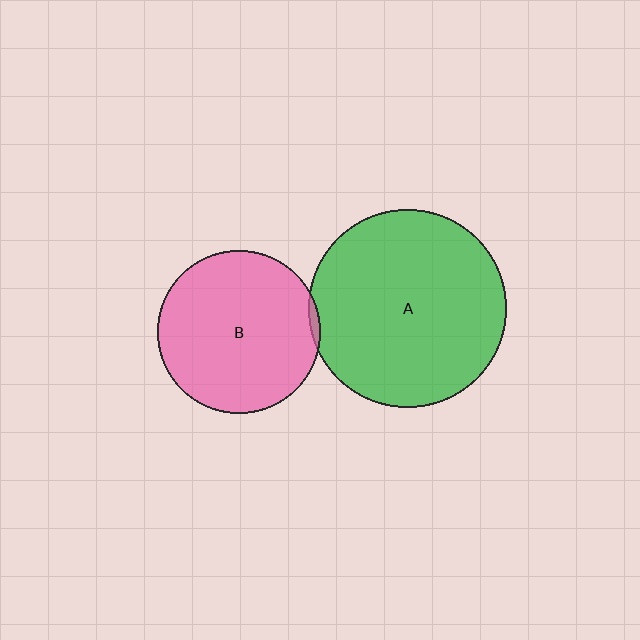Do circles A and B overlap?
Yes.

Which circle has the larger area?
Circle A (green).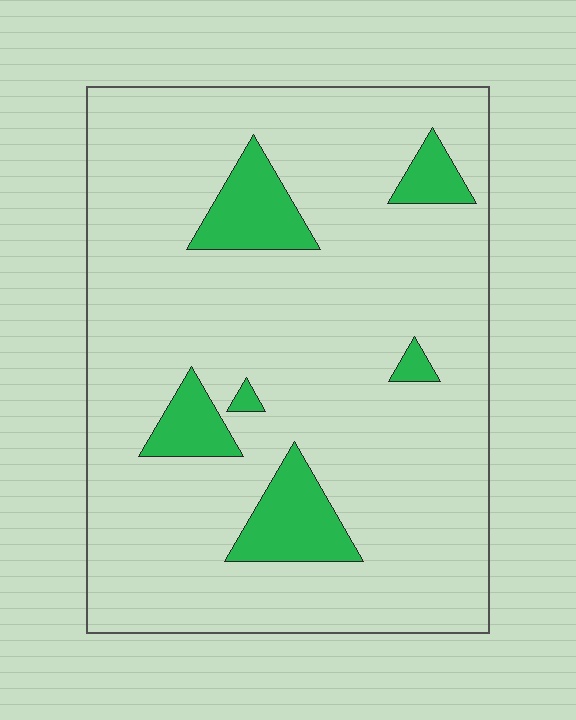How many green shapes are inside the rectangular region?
6.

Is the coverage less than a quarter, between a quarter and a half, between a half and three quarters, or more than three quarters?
Less than a quarter.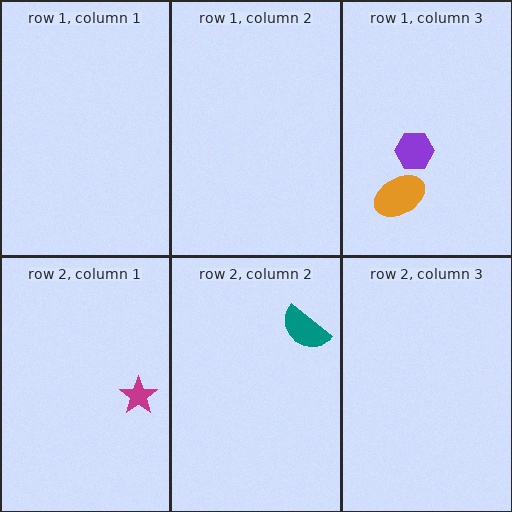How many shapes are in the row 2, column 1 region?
1.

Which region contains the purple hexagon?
The row 1, column 3 region.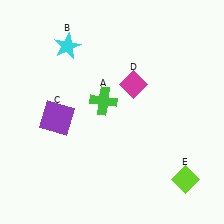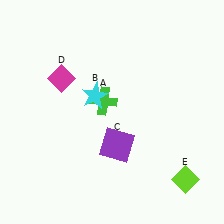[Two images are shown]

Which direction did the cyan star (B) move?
The cyan star (B) moved down.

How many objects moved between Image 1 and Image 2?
3 objects moved between the two images.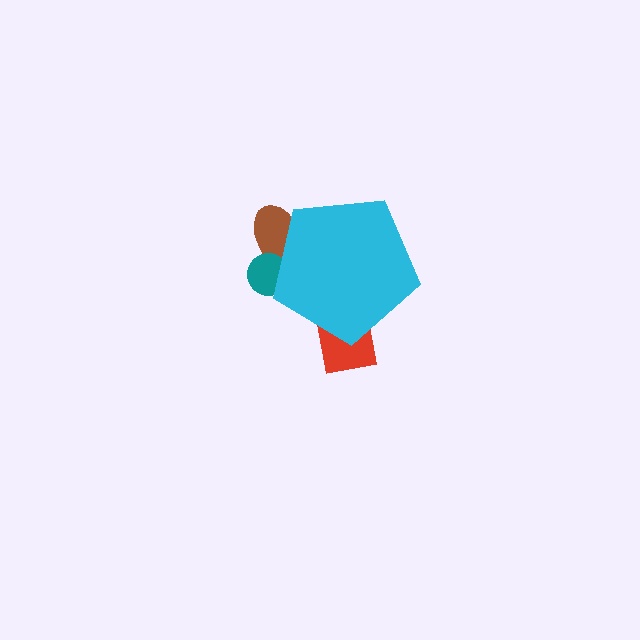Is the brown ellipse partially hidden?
Yes, the brown ellipse is partially hidden behind the cyan pentagon.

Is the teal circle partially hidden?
Yes, the teal circle is partially hidden behind the cyan pentagon.